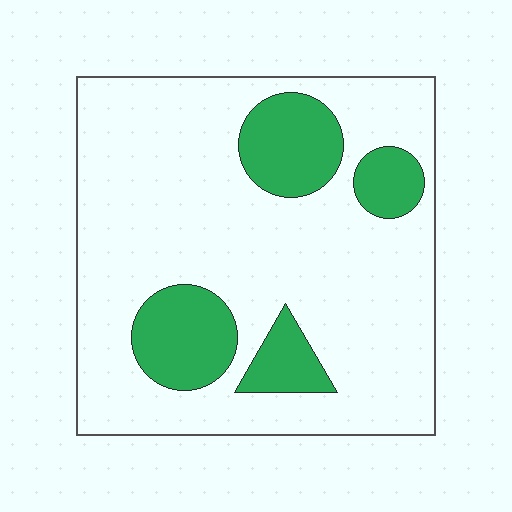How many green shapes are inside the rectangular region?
4.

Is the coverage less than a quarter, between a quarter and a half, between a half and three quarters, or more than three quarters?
Less than a quarter.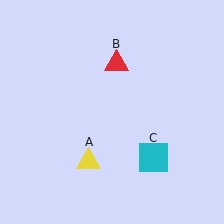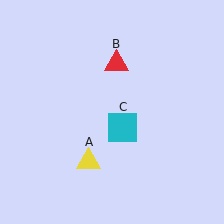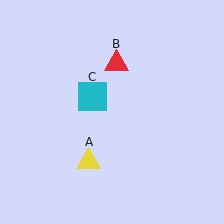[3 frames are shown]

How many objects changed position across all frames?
1 object changed position: cyan square (object C).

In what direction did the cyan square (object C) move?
The cyan square (object C) moved up and to the left.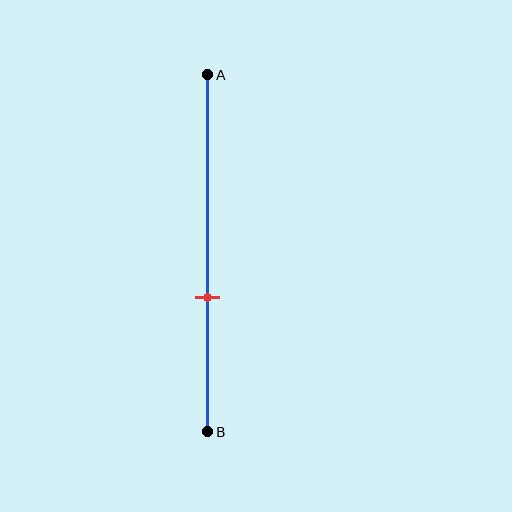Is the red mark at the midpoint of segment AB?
No, the mark is at about 60% from A, not at the 50% midpoint.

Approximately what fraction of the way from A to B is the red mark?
The red mark is approximately 60% of the way from A to B.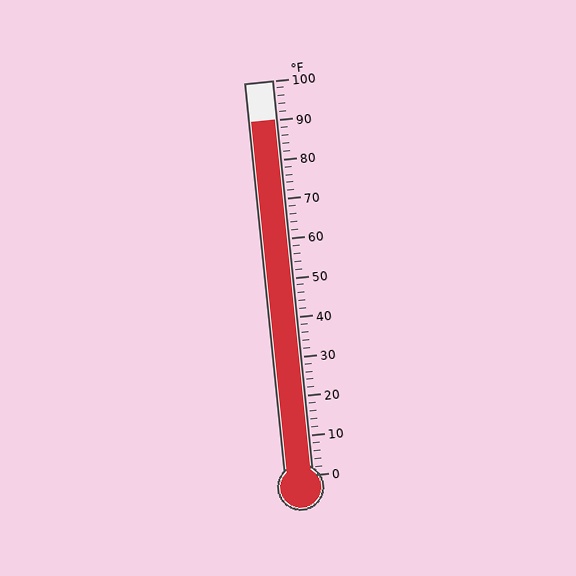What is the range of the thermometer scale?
The thermometer scale ranges from 0°F to 100°F.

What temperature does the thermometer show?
The thermometer shows approximately 90°F.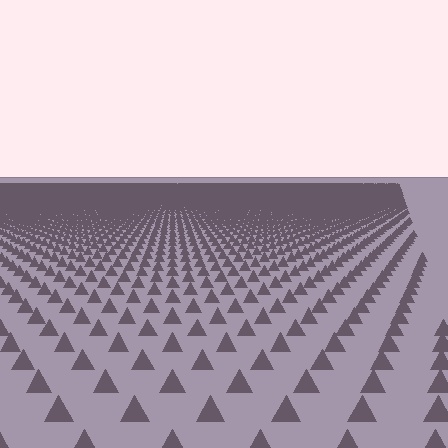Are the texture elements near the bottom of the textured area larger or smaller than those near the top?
Larger. Near the bottom, elements are closer to the viewer and appear at a bigger on-screen size.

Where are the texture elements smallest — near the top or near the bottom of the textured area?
Near the top.